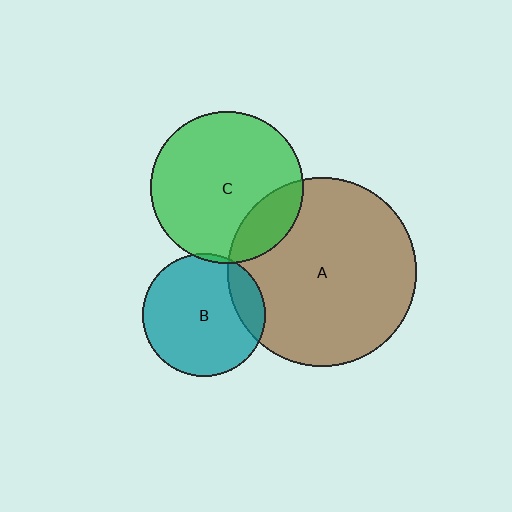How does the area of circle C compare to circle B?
Approximately 1.5 times.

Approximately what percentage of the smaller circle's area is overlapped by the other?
Approximately 15%.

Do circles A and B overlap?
Yes.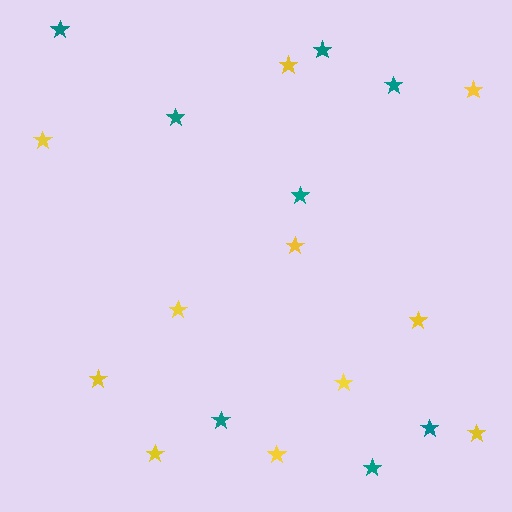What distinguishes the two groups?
There are 2 groups: one group of yellow stars (11) and one group of teal stars (8).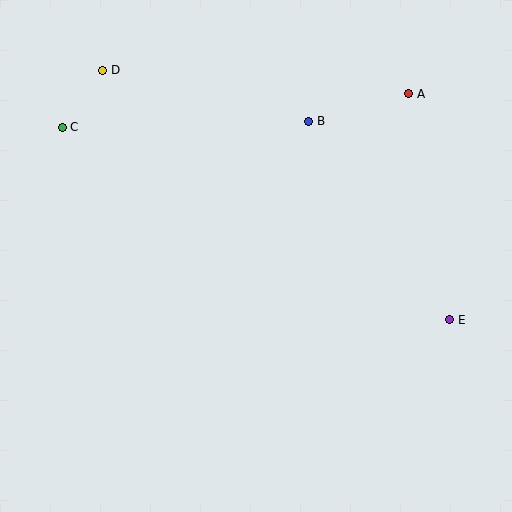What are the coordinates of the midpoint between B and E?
The midpoint between B and E is at (379, 221).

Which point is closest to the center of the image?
Point B at (309, 121) is closest to the center.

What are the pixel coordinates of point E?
Point E is at (450, 320).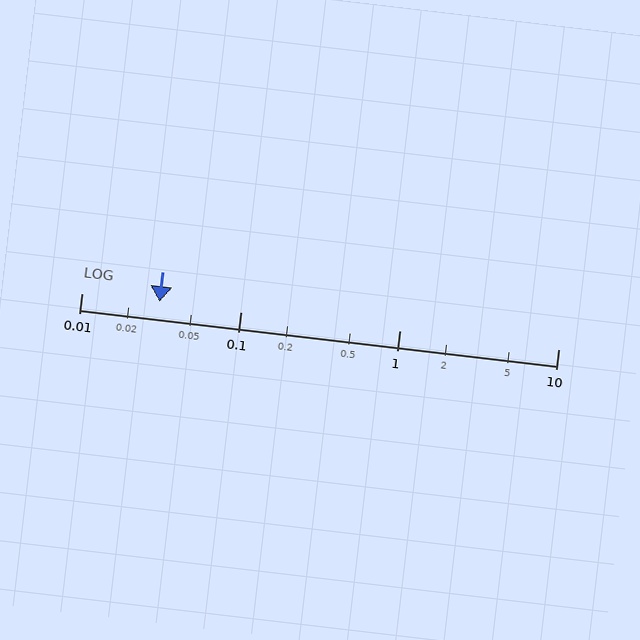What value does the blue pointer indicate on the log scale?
The pointer indicates approximately 0.031.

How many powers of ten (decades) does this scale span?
The scale spans 3 decades, from 0.01 to 10.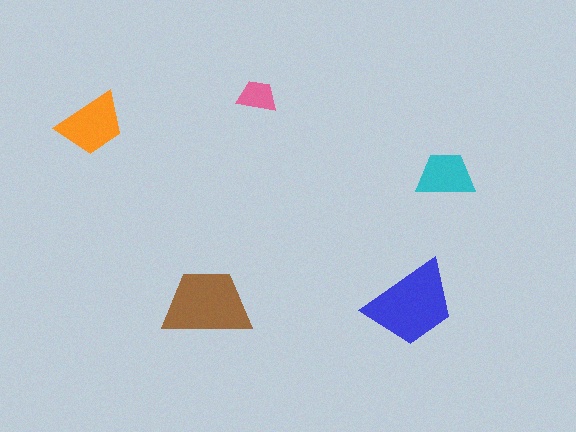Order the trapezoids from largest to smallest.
the blue one, the brown one, the orange one, the cyan one, the pink one.